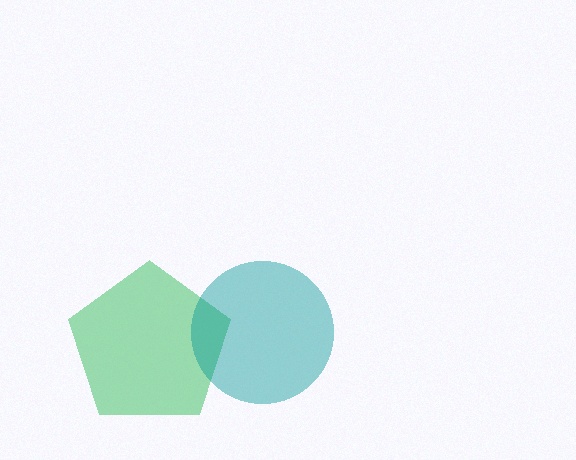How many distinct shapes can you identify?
There are 2 distinct shapes: a green pentagon, a teal circle.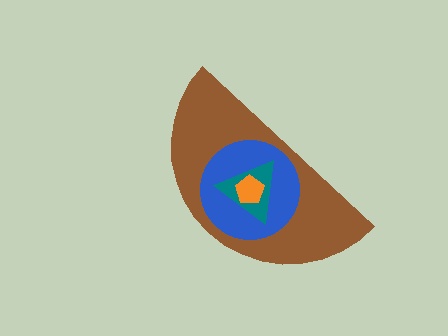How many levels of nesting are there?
4.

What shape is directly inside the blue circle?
The teal triangle.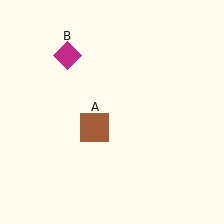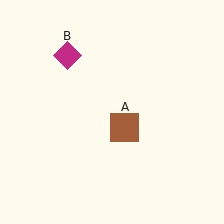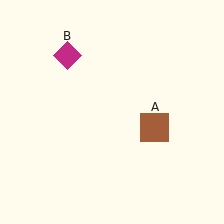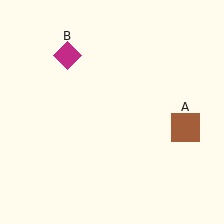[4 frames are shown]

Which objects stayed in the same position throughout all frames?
Magenta diamond (object B) remained stationary.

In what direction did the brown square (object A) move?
The brown square (object A) moved right.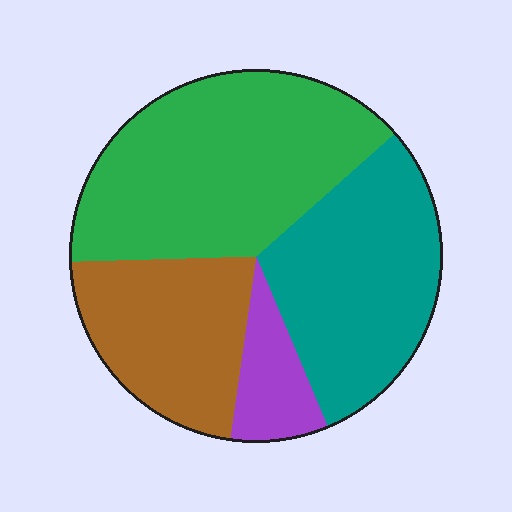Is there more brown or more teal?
Teal.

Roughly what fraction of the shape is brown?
Brown takes up between a sixth and a third of the shape.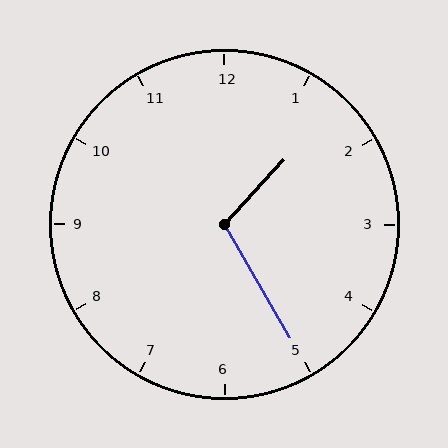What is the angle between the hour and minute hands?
Approximately 108 degrees.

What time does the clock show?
1:25.